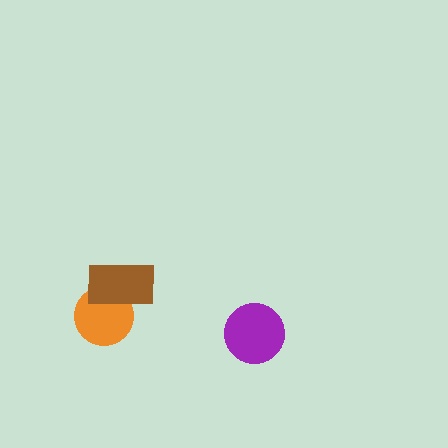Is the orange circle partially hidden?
Yes, it is partially covered by another shape.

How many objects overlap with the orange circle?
1 object overlaps with the orange circle.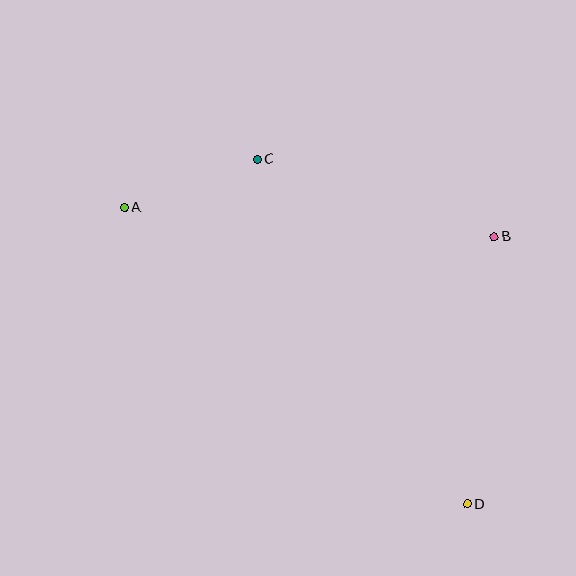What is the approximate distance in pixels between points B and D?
The distance between B and D is approximately 269 pixels.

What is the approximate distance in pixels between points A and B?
The distance between A and B is approximately 371 pixels.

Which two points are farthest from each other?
Points A and D are farthest from each other.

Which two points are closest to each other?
Points A and C are closest to each other.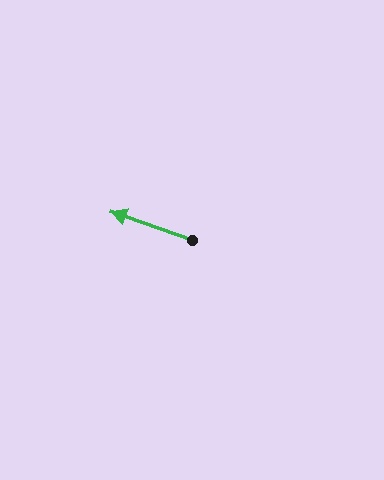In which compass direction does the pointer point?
West.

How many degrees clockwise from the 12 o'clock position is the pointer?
Approximately 290 degrees.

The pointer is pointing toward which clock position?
Roughly 10 o'clock.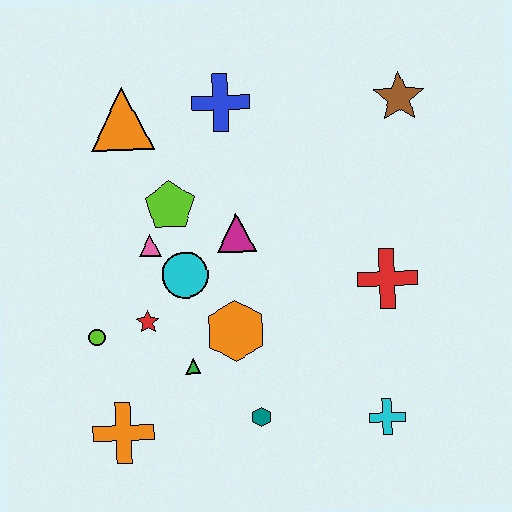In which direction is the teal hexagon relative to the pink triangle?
The teal hexagon is below the pink triangle.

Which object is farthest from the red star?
The brown star is farthest from the red star.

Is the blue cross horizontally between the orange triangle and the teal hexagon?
Yes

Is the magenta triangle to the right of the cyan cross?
No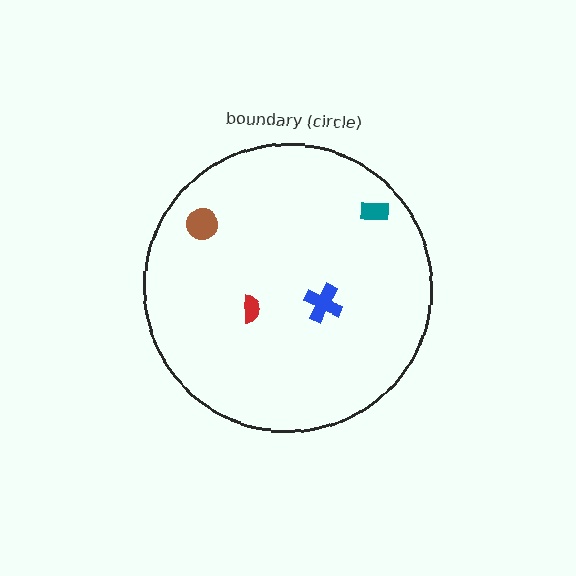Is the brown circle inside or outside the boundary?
Inside.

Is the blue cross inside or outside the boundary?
Inside.